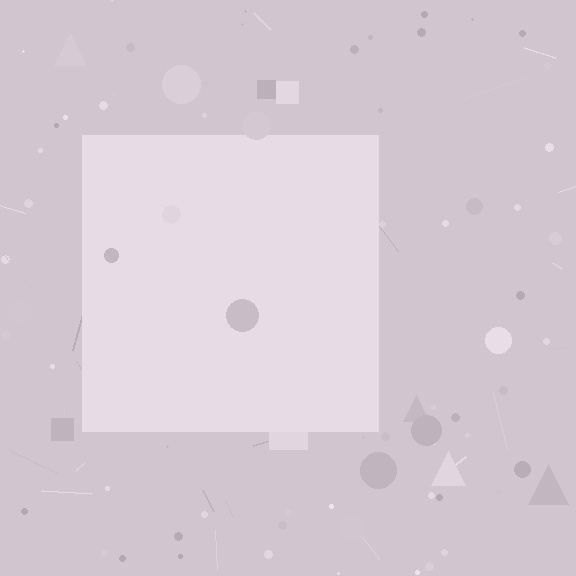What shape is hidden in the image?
A square is hidden in the image.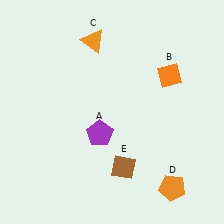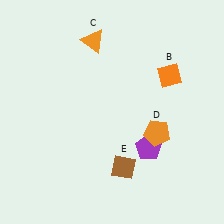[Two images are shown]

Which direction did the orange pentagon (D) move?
The orange pentagon (D) moved up.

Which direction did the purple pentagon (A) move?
The purple pentagon (A) moved right.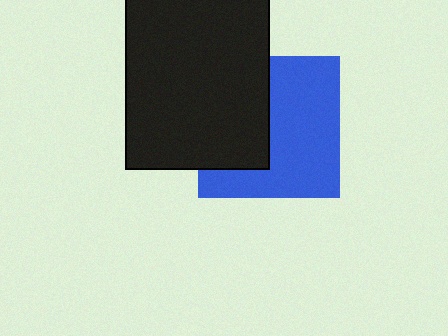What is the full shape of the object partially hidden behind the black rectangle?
The partially hidden object is a blue square.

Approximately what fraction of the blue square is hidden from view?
Roughly 41% of the blue square is hidden behind the black rectangle.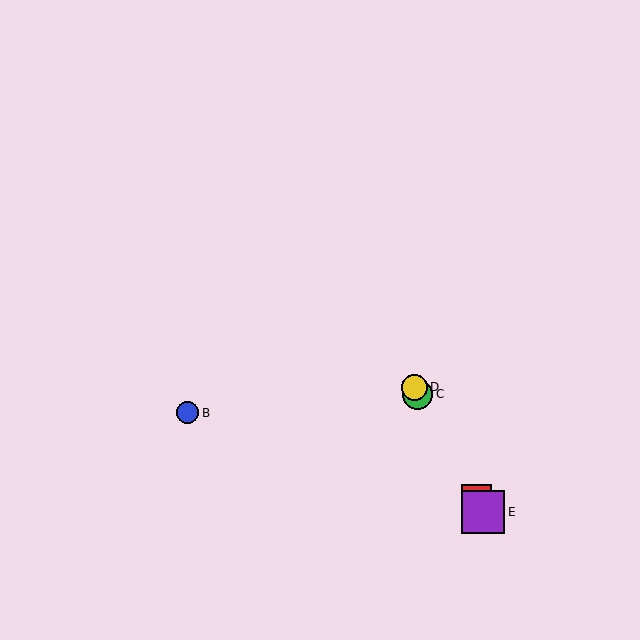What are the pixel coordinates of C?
Object C is at (418, 394).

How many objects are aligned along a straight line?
4 objects (A, C, D, E) are aligned along a straight line.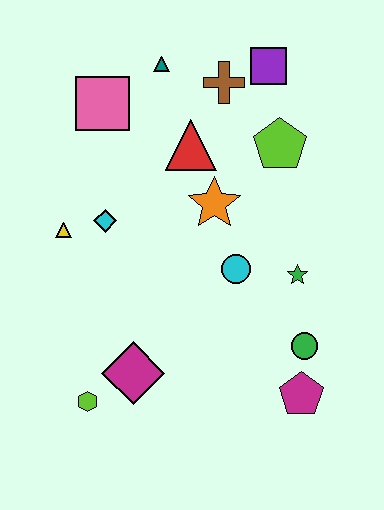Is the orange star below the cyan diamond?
No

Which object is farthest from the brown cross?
The lime hexagon is farthest from the brown cross.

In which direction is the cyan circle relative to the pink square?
The cyan circle is below the pink square.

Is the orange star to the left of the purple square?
Yes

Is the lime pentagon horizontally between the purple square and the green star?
Yes